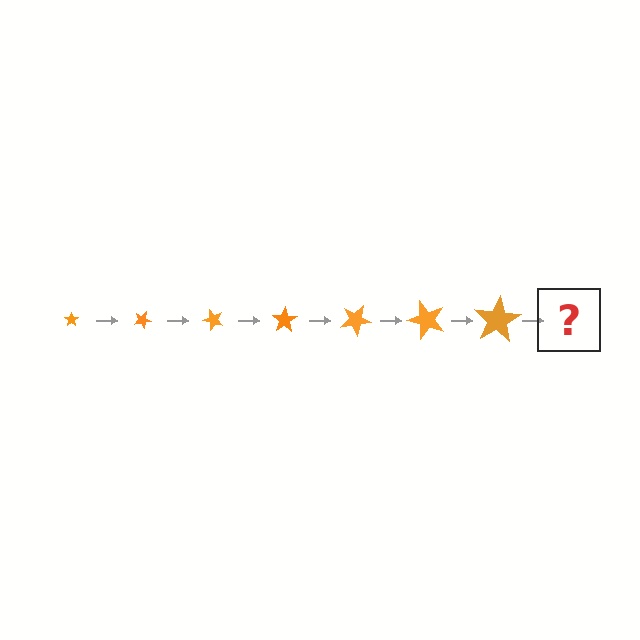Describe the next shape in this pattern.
It should be a star, larger than the previous one and rotated 175 degrees from the start.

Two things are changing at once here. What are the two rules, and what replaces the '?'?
The two rules are that the star grows larger each step and it rotates 25 degrees each step. The '?' should be a star, larger than the previous one and rotated 175 degrees from the start.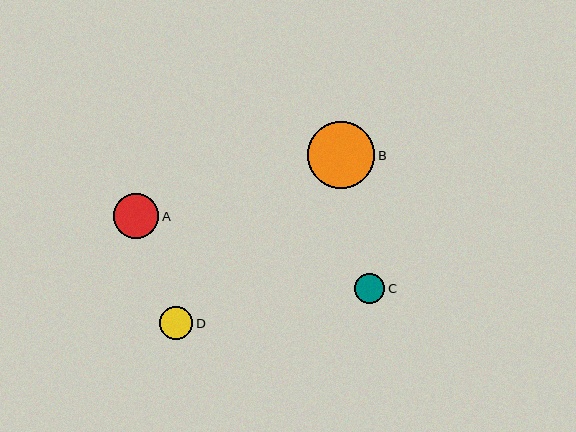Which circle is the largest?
Circle B is the largest with a size of approximately 67 pixels.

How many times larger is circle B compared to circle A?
Circle B is approximately 1.5 times the size of circle A.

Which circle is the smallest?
Circle C is the smallest with a size of approximately 30 pixels.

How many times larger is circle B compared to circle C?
Circle B is approximately 2.3 times the size of circle C.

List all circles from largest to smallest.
From largest to smallest: B, A, D, C.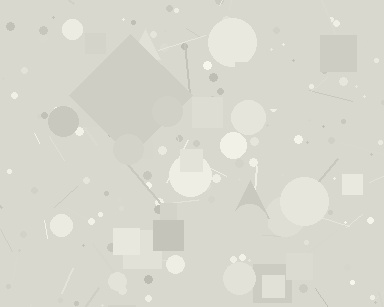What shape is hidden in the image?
A diamond is hidden in the image.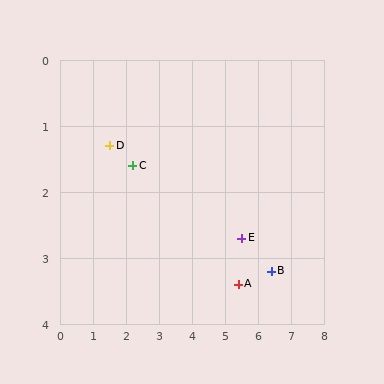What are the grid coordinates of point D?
Point D is at approximately (1.5, 1.3).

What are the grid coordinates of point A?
Point A is at approximately (5.4, 3.4).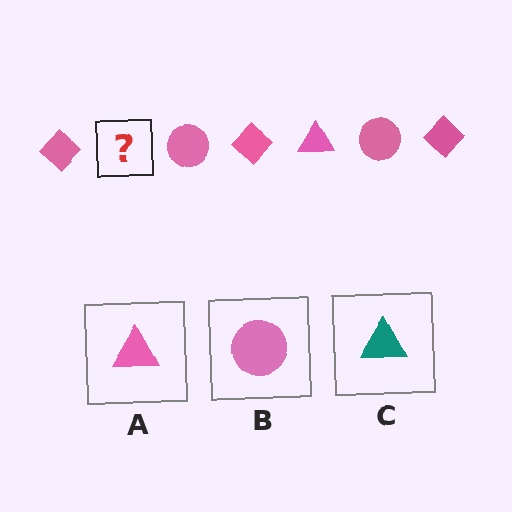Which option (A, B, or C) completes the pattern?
A.